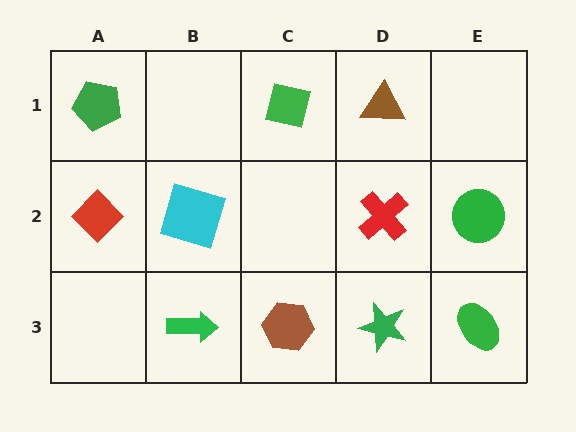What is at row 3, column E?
A green ellipse.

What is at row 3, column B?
A green arrow.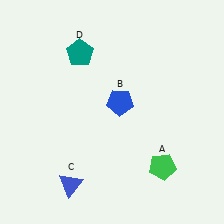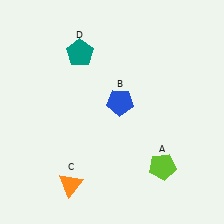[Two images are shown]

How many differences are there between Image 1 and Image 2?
There are 2 differences between the two images.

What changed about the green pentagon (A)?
In Image 1, A is green. In Image 2, it changed to lime.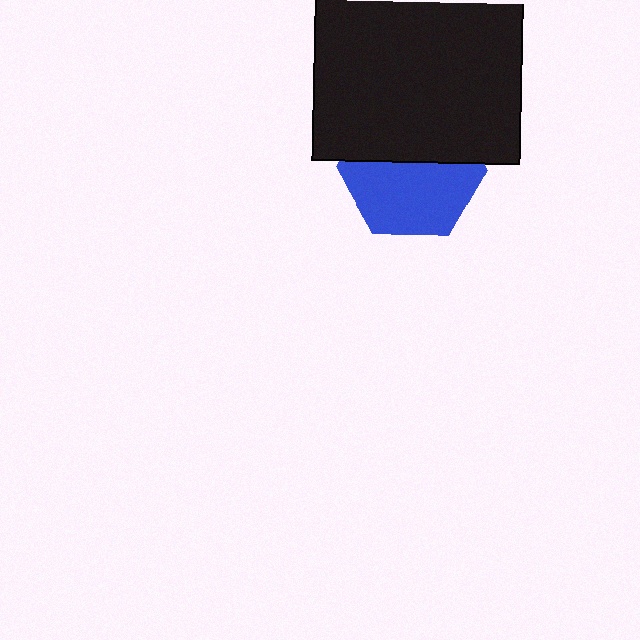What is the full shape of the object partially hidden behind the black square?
The partially hidden object is a blue hexagon.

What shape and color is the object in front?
The object in front is a black square.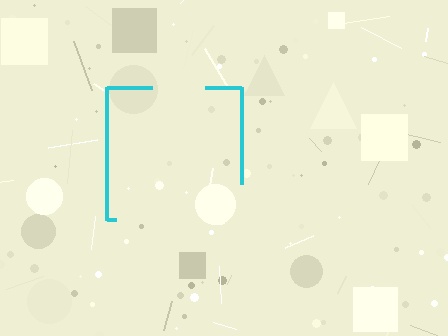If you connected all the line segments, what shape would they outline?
They would outline a square.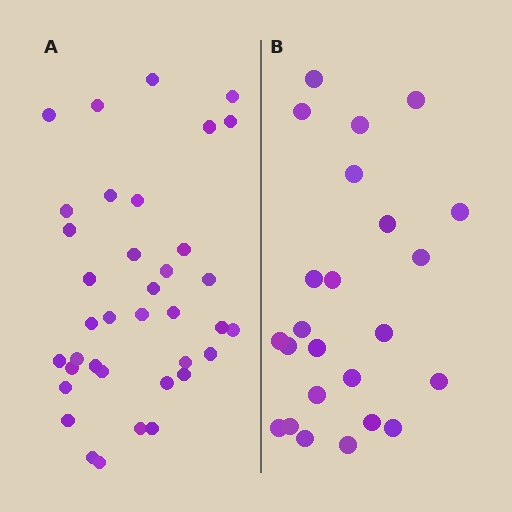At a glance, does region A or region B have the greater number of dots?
Region A (the left region) has more dots.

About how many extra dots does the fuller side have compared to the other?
Region A has approximately 15 more dots than region B.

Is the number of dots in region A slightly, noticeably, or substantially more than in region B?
Region A has substantially more. The ratio is roughly 1.5 to 1.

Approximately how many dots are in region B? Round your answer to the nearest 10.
About 20 dots. (The exact count is 24, which rounds to 20.)